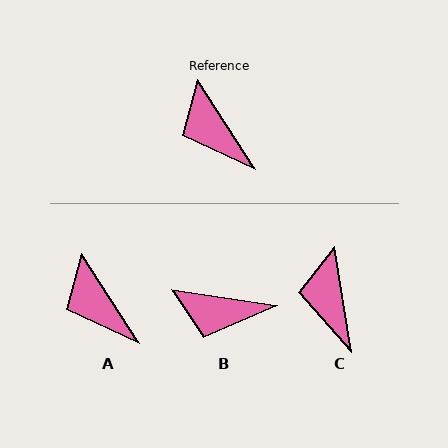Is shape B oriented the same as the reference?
No, it is off by about 49 degrees.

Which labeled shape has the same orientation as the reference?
A.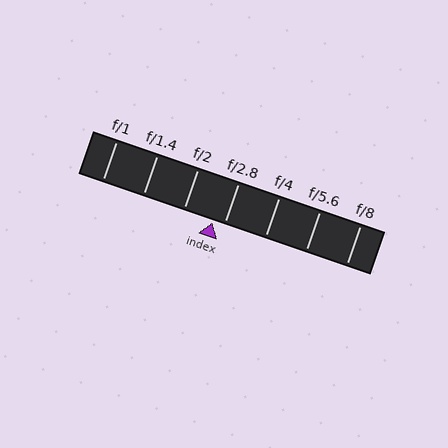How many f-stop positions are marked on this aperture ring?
There are 7 f-stop positions marked.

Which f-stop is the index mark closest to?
The index mark is closest to f/2.8.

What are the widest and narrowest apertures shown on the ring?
The widest aperture shown is f/1 and the narrowest is f/8.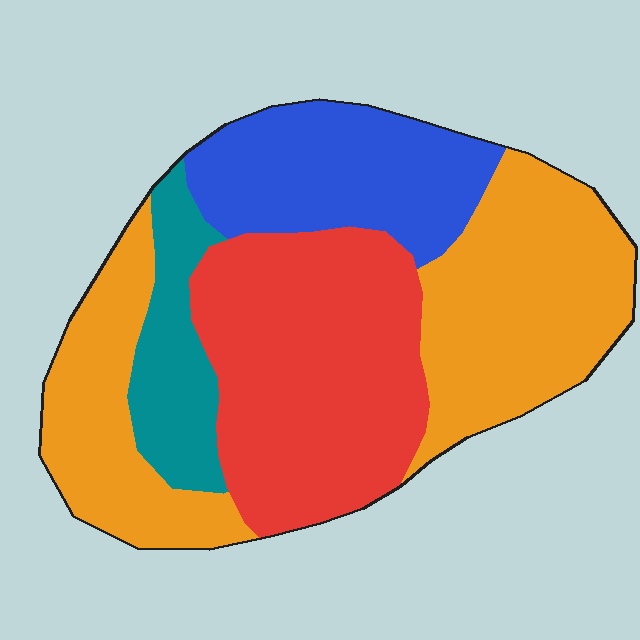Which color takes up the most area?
Orange, at roughly 40%.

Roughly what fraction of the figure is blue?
Blue takes up less than a quarter of the figure.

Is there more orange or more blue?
Orange.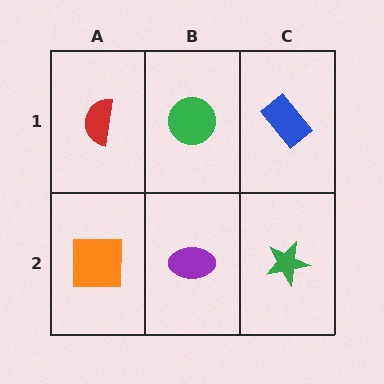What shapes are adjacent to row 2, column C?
A blue rectangle (row 1, column C), a purple ellipse (row 2, column B).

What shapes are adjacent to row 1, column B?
A purple ellipse (row 2, column B), a red semicircle (row 1, column A), a blue rectangle (row 1, column C).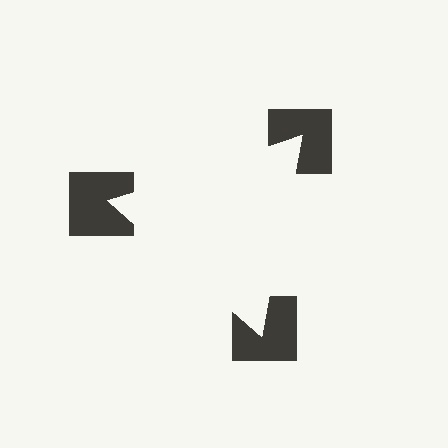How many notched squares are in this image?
There are 3 — one at each vertex of the illusory triangle.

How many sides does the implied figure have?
3 sides.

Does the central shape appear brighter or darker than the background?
It typically appears slightly brighter than the background, even though no actual brightness change is drawn.